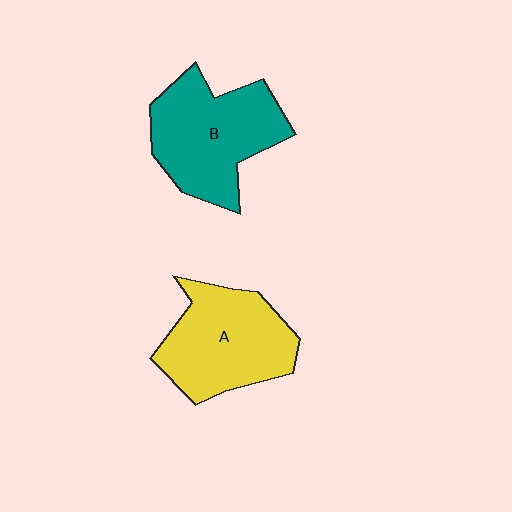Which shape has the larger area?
Shape B (teal).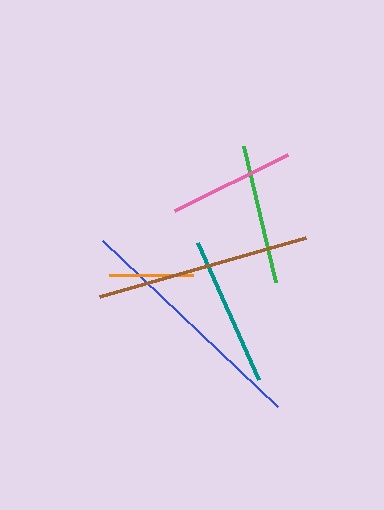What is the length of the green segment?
The green segment is approximately 140 pixels long.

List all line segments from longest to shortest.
From longest to shortest: blue, brown, teal, green, pink, orange.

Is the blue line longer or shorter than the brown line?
The blue line is longer than the brown line.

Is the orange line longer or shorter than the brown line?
The brown line is longer than the orange line.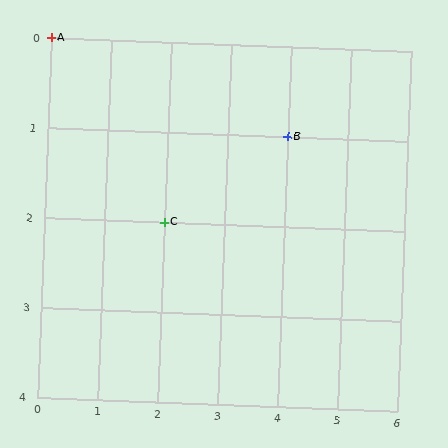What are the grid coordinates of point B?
Point B is at grid coordinates (4, 1).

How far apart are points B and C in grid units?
Points B and C are 2 columns and 1 row apart (about 2.2 grid units diagonally).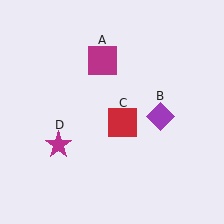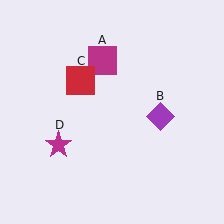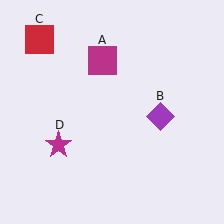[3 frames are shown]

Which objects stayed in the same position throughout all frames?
Magenta square (object A) and purple diamond (object B) and magenta star (object D) remained stationary.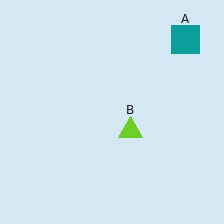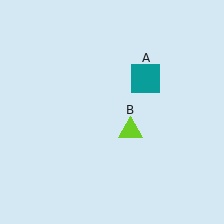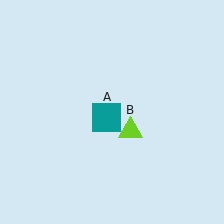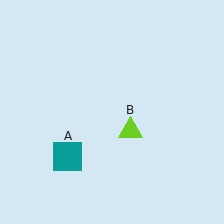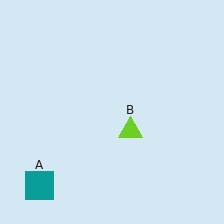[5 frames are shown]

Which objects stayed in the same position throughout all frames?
Lime triangle (object B) remained stationary.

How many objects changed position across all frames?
1 object changed position: teal square (object A).